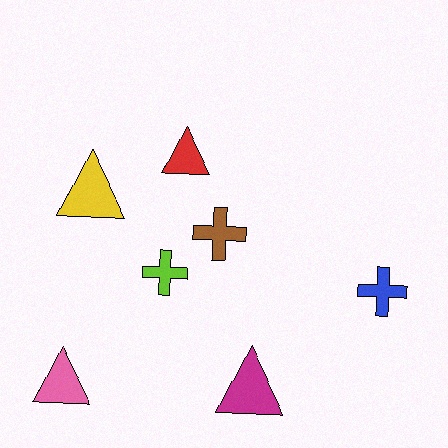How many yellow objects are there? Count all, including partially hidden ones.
There is 1 yellow object.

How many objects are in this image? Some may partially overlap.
There are 7 objects.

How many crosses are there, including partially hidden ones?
There are 3 crosses.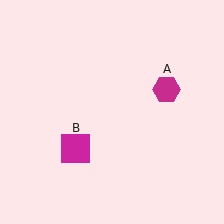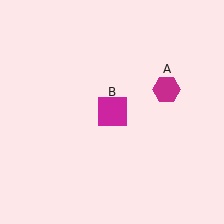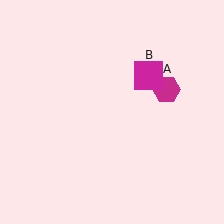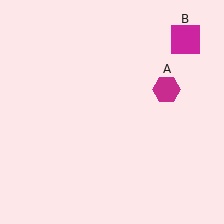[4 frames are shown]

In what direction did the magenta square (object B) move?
The magenta square (object B) moved up and to the right.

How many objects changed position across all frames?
1 object changed position: magenta square (object B).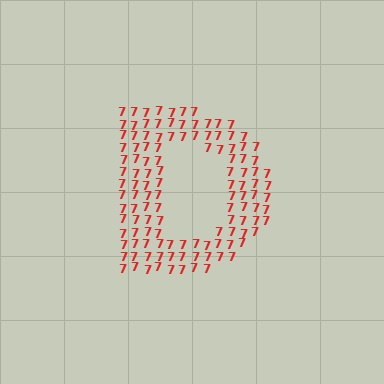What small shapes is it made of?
It is made of small digit 7's.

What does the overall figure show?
The overall figure shows the letter D.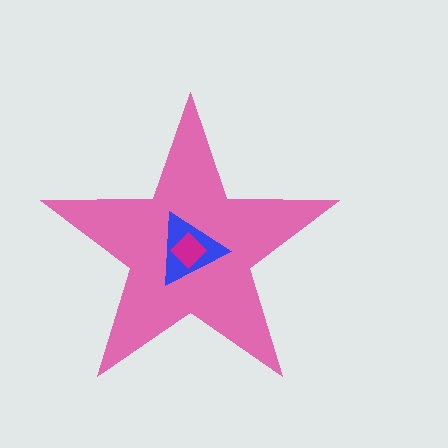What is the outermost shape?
The pink star.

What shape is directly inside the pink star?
The blue triangle.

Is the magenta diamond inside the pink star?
Yes.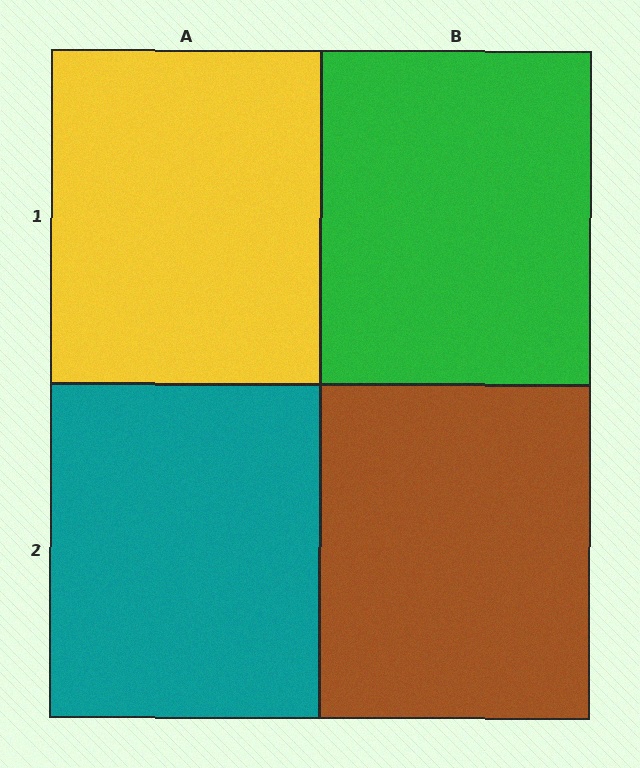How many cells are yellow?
1 cell is yellow.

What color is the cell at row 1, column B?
Green.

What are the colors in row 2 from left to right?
Teal, brown.